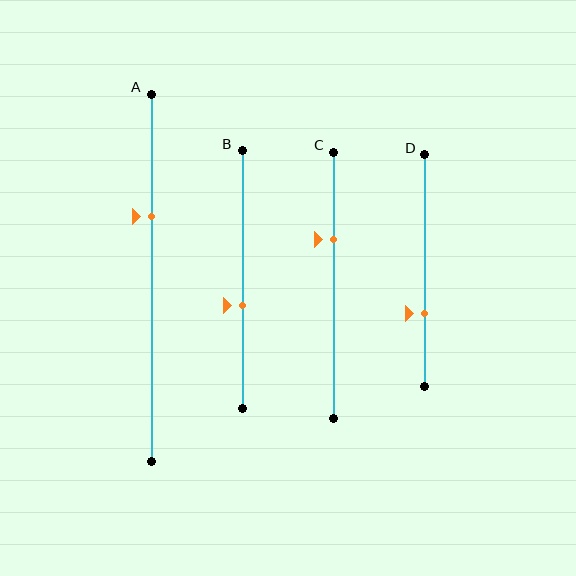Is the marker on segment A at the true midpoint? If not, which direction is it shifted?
No, the marker on segment A is shifted upward by about 17% of the segment length.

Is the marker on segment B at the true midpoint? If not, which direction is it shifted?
No, the marker on segment B is shifted downward by about 10% of the segment length.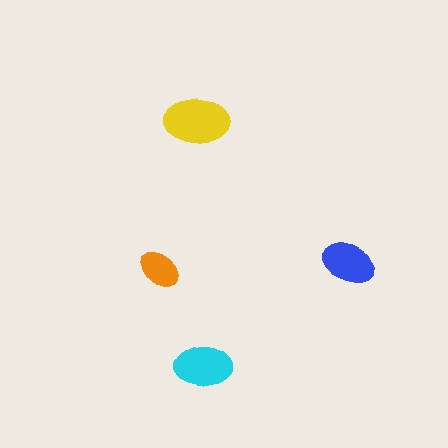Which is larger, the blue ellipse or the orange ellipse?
The blue one.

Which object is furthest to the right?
The blue ellipse is rightmost.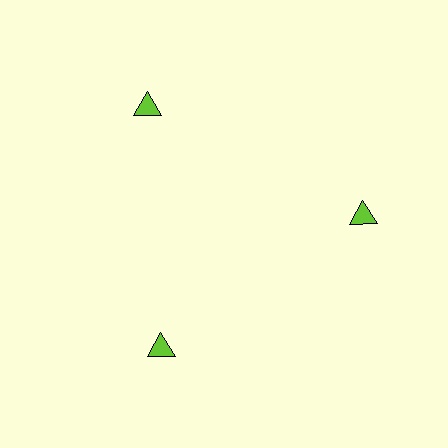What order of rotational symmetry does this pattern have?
This pattern has 3-fold rotational symmetry.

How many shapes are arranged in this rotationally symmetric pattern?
There are 3 shapes, arranged in 3 groups of 1.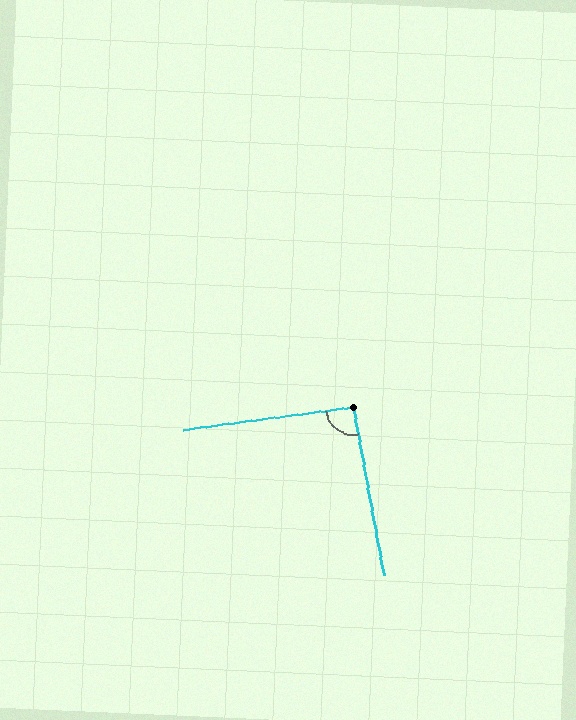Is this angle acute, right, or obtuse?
It is approximately a right angle.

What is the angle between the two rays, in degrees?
Approximately 93 degrees.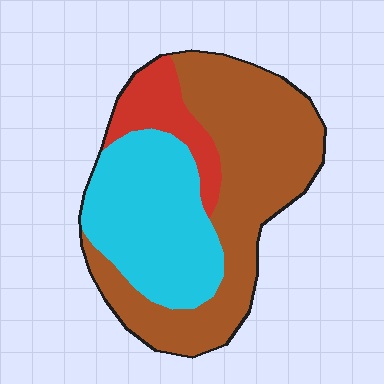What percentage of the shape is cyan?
Cyan covers 35% of the shape.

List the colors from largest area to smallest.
From largest to smallest: brown, cyan, red.